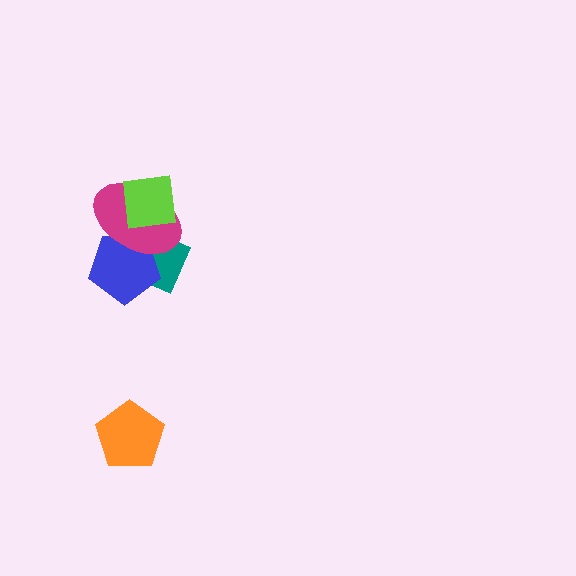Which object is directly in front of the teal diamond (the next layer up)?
The blue pentagon is directly in front of the teal diamond.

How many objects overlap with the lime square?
2 objects overlap with the lime square.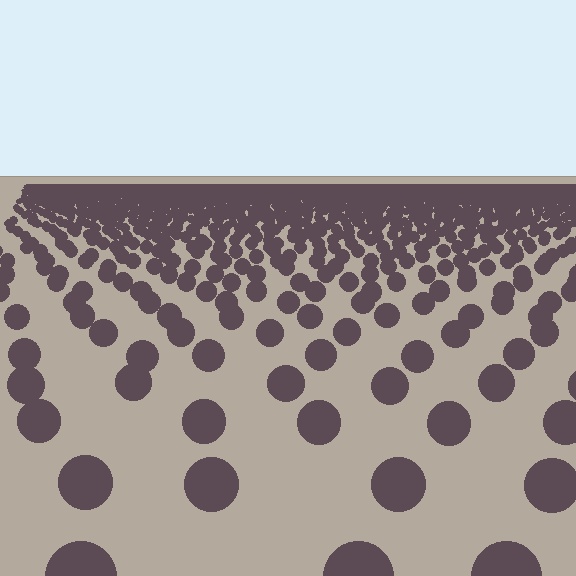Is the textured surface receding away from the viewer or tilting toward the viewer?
The surface is receding away from the viewer. Texture elements get smaller and denser toward the top.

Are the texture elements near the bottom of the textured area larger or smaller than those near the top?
Larger. Near the bottom, elements are closer to the viewer and appear at a bigger on-screen size.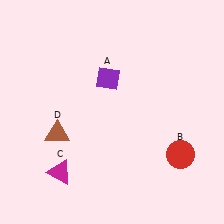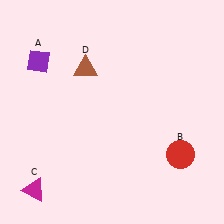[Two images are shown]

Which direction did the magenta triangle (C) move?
The magenta triangle (C) moved left.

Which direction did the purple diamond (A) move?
The purple diamond (A) moved left.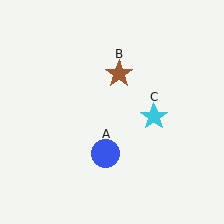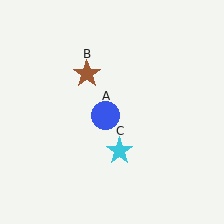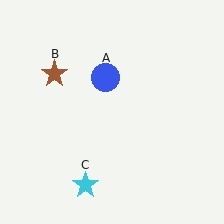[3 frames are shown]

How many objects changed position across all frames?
3 objects changed position: blue circle (object A), brown star (object B), cyan star (object C).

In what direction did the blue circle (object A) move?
The blue circle (object A) moved up.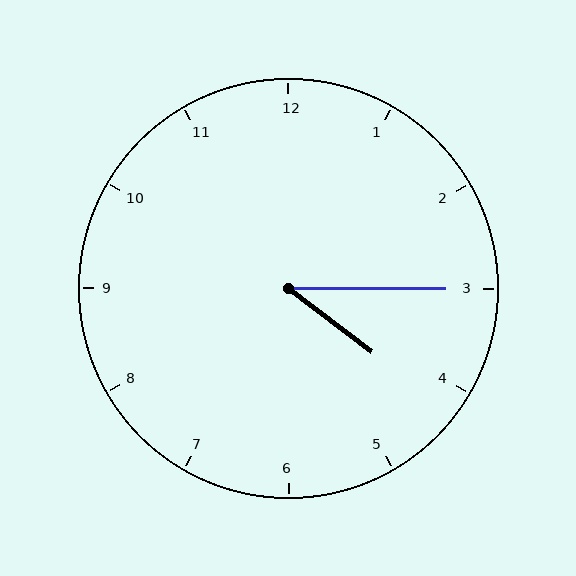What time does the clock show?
4:15.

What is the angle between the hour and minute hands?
Approximately 38 degrees.